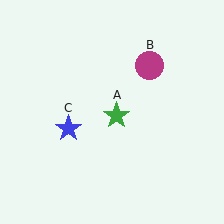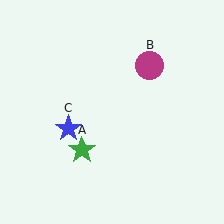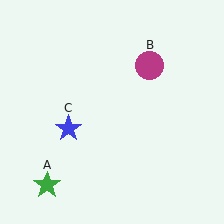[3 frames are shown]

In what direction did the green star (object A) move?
The green star (object A) moved down and to the left.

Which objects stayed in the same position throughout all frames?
Magenta circle (object B) and blue star (object C) remained stationary.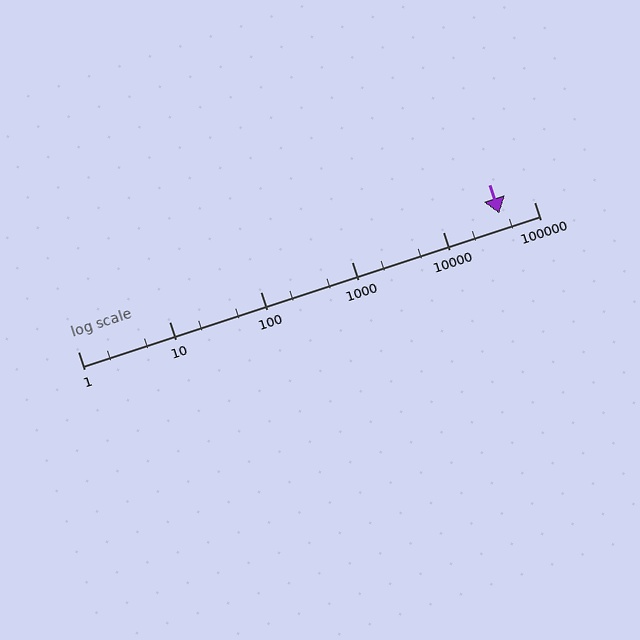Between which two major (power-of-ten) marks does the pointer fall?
The pointer is between 10000 and 100000.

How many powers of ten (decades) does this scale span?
The scale spans 5 decades, from 1 to 100000.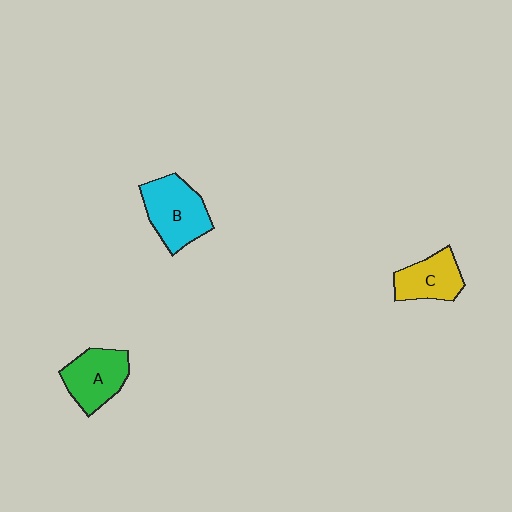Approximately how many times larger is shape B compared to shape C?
Approximately 1.4 times.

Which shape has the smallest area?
Shape C (yellow).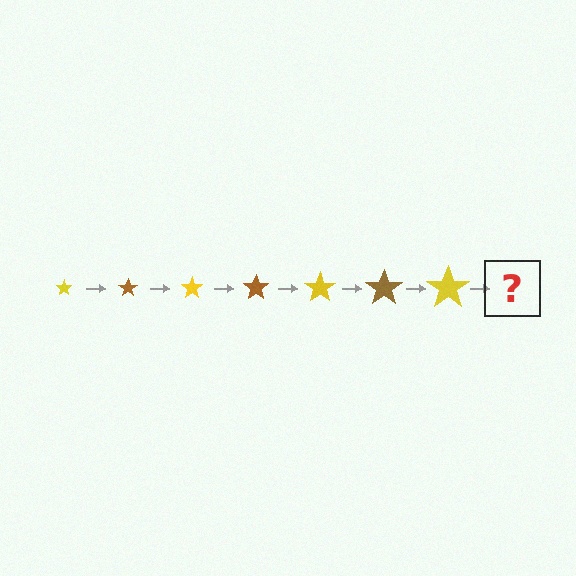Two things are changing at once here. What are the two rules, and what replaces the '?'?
The two rules are that the star grows larger each step and the color cycles through yellow and brown. The '?' should be a brown star, larger than the previous one.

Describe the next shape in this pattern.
It should be a brown star, larger than the previous one.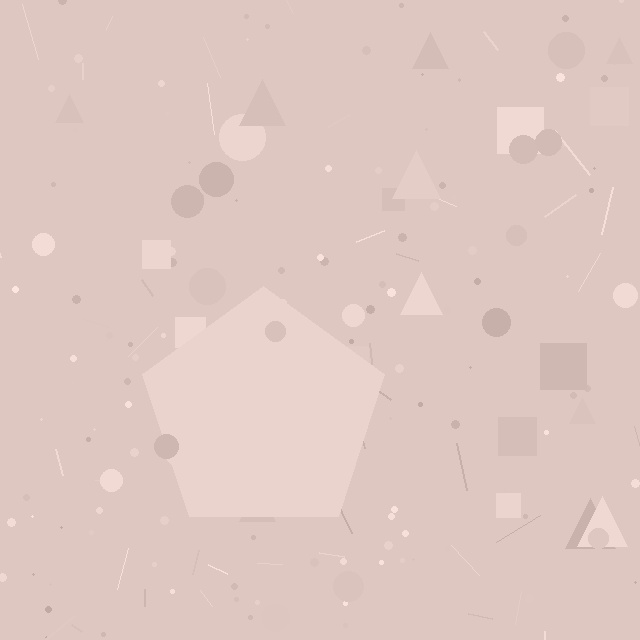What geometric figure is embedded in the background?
A pentagon is embedded in the background.